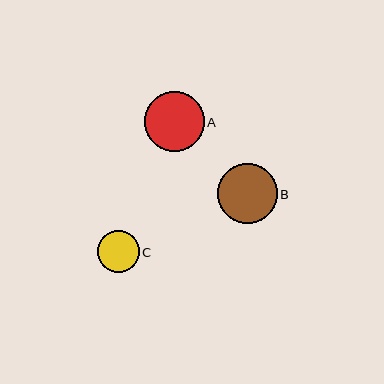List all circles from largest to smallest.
From largest to smallest: A, B, C.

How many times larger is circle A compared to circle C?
Circle A is approximately 1.4 times the size of circle C.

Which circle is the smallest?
Circle C is the smallest with a size of approximately 42 pixels.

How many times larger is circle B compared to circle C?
Circle B is approximately 1.4 times the size of circle C.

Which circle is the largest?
Circle A is the largest with a size of approximately 60 pixels.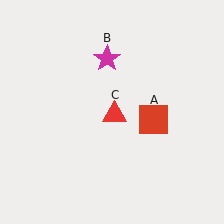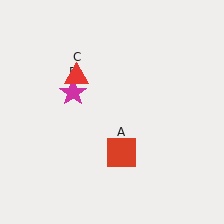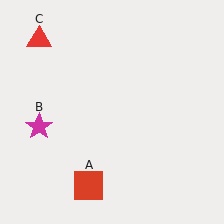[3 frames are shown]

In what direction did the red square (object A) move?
The red square (object A) moved down and to the left.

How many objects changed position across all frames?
3 objects changed position: red square (object A), magenta star (object B), red triangle (object C).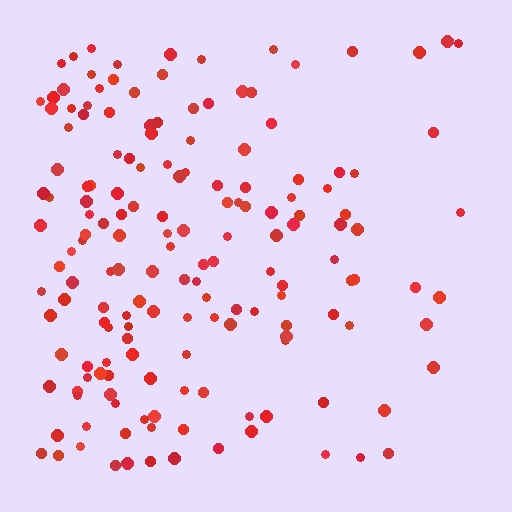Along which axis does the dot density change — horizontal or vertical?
Horizontal.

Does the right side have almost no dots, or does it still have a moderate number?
Still a moderate number, just noticeably fewer than the left.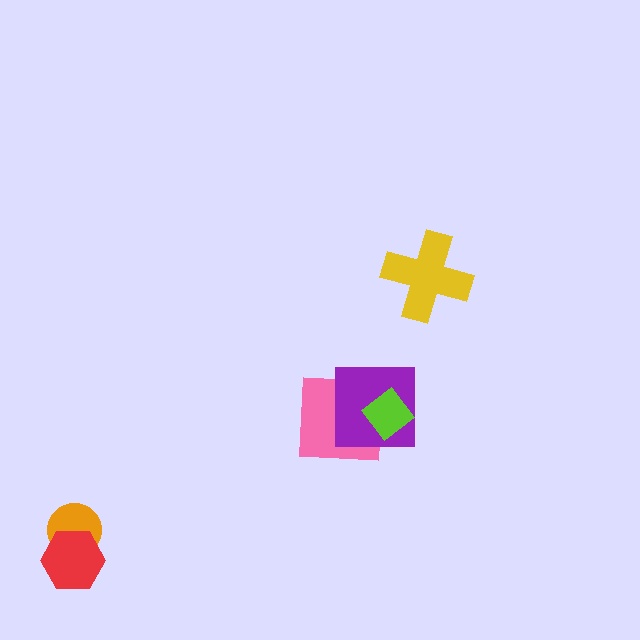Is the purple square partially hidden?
Yes, it is partially covered by another shape.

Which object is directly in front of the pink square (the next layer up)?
The purple square is directly in front of the pink square.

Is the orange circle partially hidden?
Yes, it is partially covered by another shape.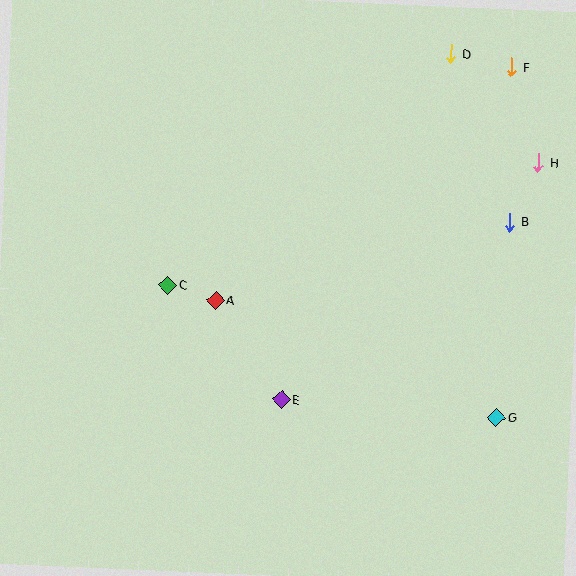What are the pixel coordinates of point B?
Point B is at (510, 222).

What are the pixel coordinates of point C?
Point C is at (168, 285).